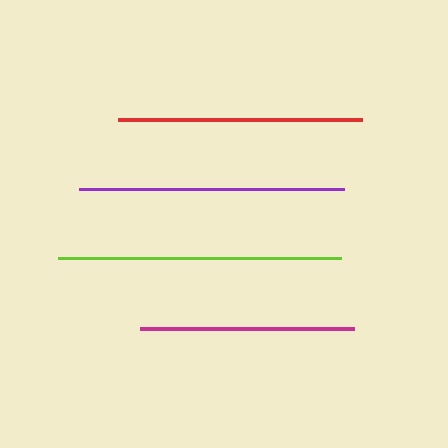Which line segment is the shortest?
The magenta line is the shortest at approximately 213 pixels.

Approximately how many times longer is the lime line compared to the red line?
The lime line is approximately 1.2 times the length of the red line.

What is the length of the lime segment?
The lime segment is approximately 283 pixels long.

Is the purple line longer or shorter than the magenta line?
The purple line is longer than the magenta line.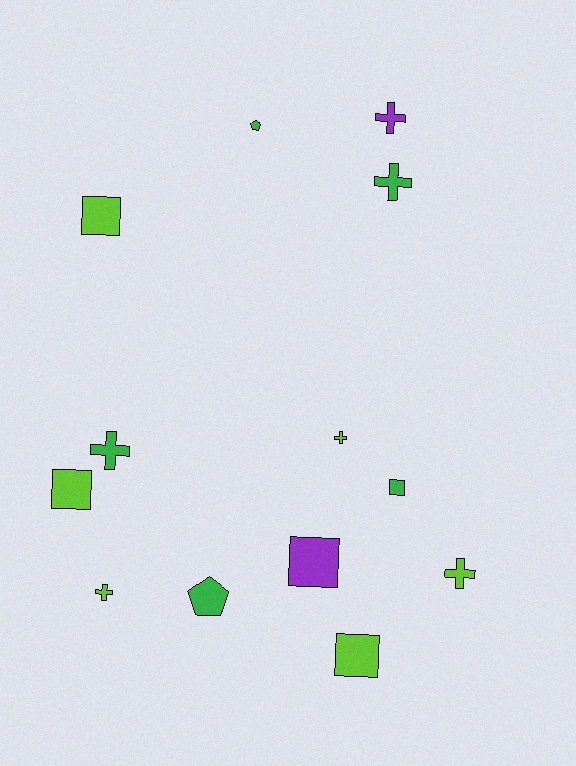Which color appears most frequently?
Lime, with 6 objects.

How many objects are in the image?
There are 13 objects.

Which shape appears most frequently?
Cross, with 6 objects.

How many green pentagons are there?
There are 2 green pentagons.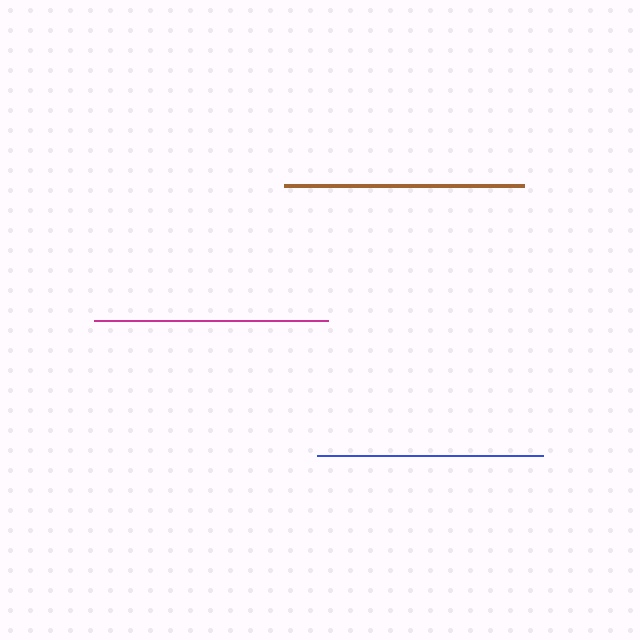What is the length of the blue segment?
The blue segment is approximately 226 pixels long.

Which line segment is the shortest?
The blue line is the shortest at approximately 226 pixels.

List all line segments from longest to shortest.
From longest to shortest: brown, magenta, blue.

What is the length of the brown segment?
The brown segment is approximately 240 pixels long.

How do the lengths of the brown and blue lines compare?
The brown and blue lines are approximately the same length.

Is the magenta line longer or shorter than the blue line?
The magenta line is longer than the blue line.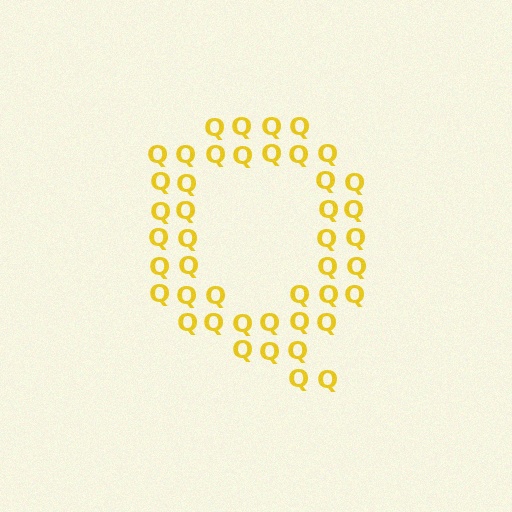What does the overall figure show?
The overall figure shows the letter Q.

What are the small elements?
The small elements are letter Q's.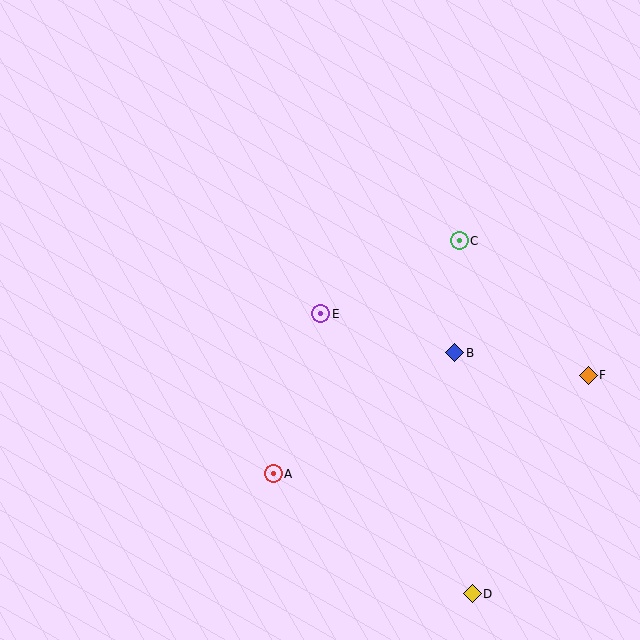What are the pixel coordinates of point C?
Point C is at (459, 241).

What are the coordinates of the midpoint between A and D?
The midpoint between A and D is at (373, 534).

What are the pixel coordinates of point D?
Point D is at (472, 594).